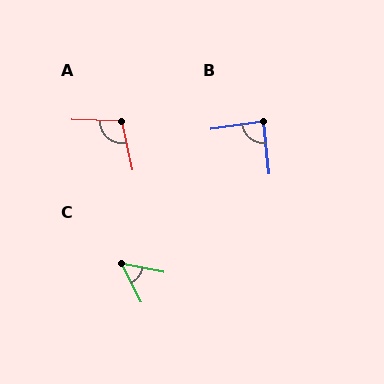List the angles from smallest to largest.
C (53°), B (88°), A (105°).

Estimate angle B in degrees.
Approximately 88 degrees.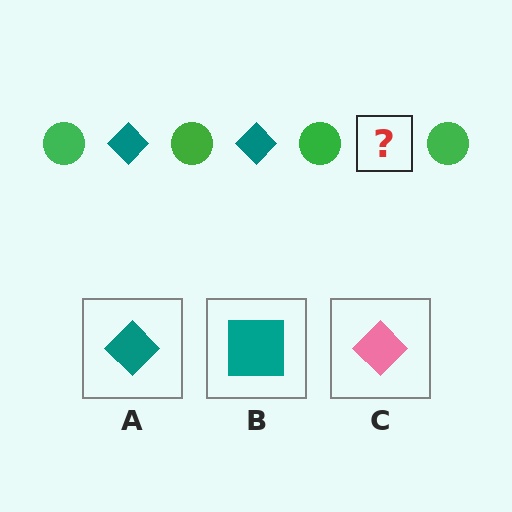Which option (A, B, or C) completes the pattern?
A.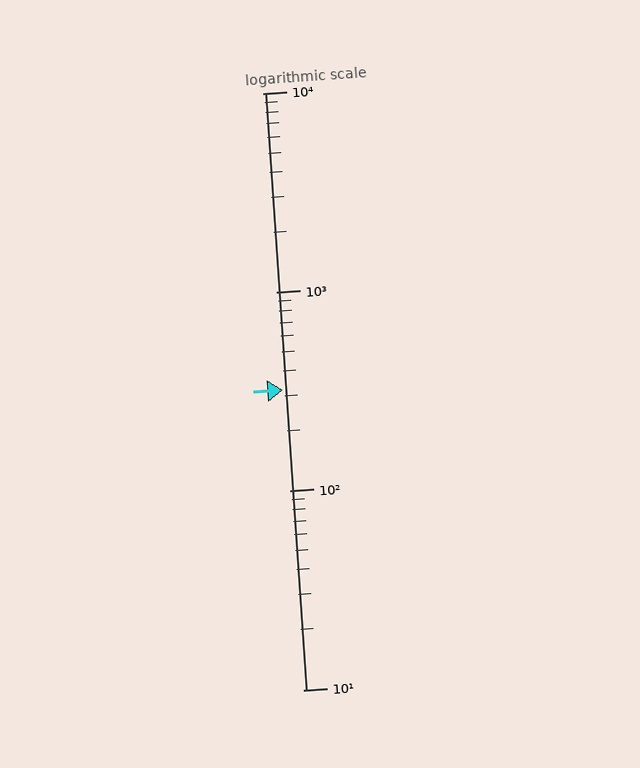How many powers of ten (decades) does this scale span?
The scale spans 3 decades, from 10 to 10000.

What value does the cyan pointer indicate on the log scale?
The pointer indicates approximately 320.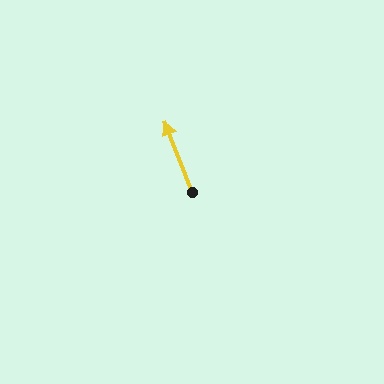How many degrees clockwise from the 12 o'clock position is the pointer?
Approximately 339 degrees.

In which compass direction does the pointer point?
North.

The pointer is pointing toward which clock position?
Roughly 11 o'clock.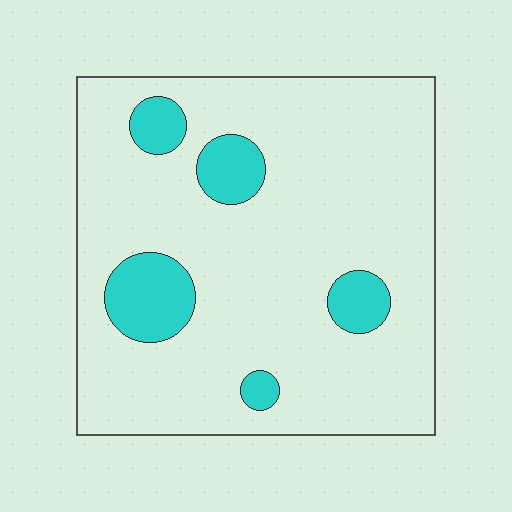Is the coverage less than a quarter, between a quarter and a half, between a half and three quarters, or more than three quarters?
Less than a quarter.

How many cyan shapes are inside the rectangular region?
5.